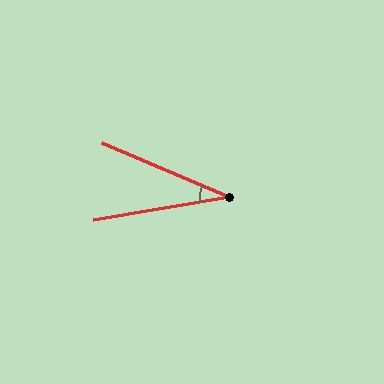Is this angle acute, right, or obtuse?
It is acute.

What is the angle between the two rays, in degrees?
Approximately 33 degrees.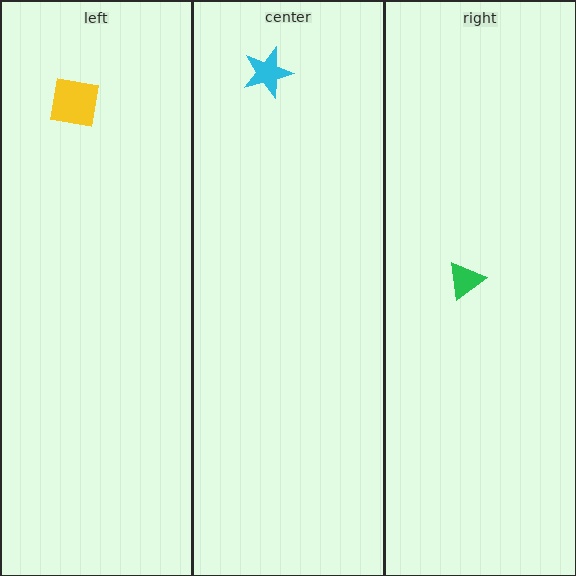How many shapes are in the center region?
1.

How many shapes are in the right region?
1.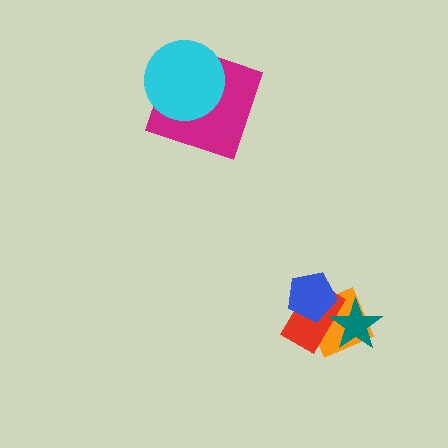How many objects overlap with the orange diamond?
3 objects overlap with the orange diamond.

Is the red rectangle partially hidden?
Yes, it is partially covered by another shape.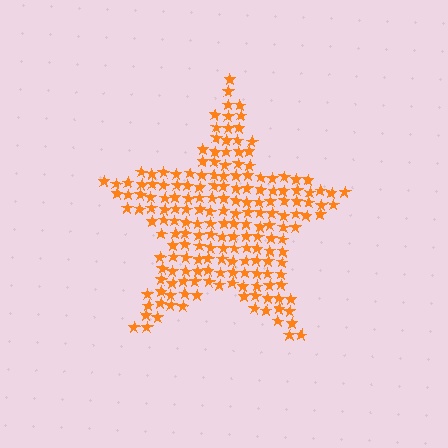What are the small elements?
The small elements are stars.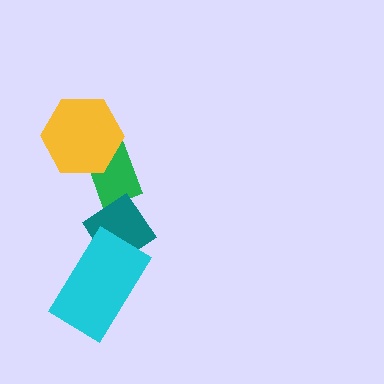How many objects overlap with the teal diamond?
1 object overlaps with the teal diamond.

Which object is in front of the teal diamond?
The cyan rectangle is in front of the teal diamond.